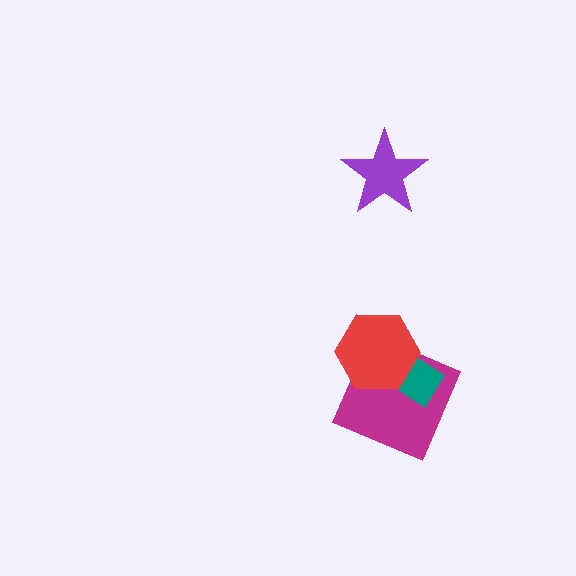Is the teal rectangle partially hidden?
Yes, it is partially covered by another shape.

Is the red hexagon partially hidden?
No, no other shape covers it.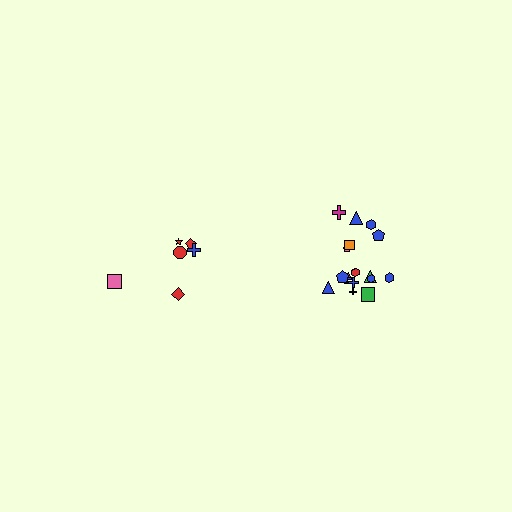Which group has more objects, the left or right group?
The right group.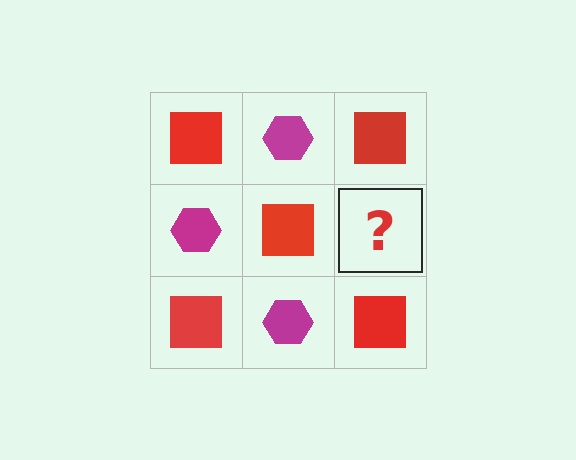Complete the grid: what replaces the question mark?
The question mark should be replaced with a magenta hexagon.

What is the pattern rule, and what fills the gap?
The rule is that it alternates red square and magenta hexagon in a checkerboard pattern. The gap should be filled with a magenta hexagon.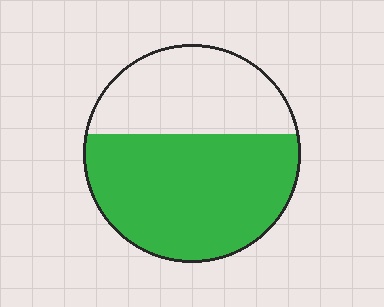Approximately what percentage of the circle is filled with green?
Approximately 60%.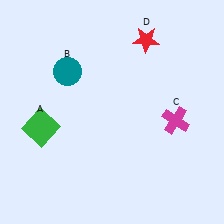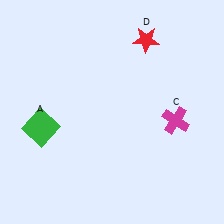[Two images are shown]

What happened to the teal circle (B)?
The teal circle (B) was removed in Image 2. It was in the top-left area of Image 1.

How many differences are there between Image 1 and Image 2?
There is 1 difference between the two images.